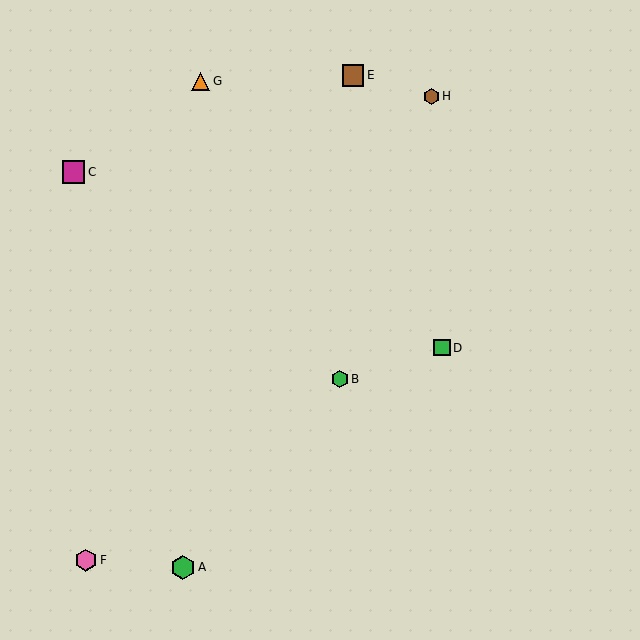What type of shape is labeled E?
Shape E is a brown square.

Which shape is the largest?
The green hexagon (labeled A) is the largest.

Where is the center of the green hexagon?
The center of the green hexagon is at (183, 567).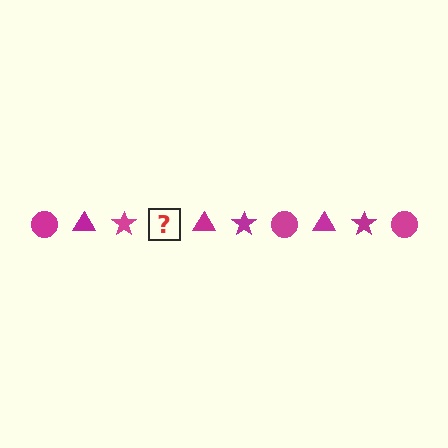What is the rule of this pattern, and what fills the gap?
The rule is that the pattern cycles through circle, triangle, star shapes in magenta. The gap should be filled with a magenta circle.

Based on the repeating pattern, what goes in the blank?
The blank should be a magenta circle.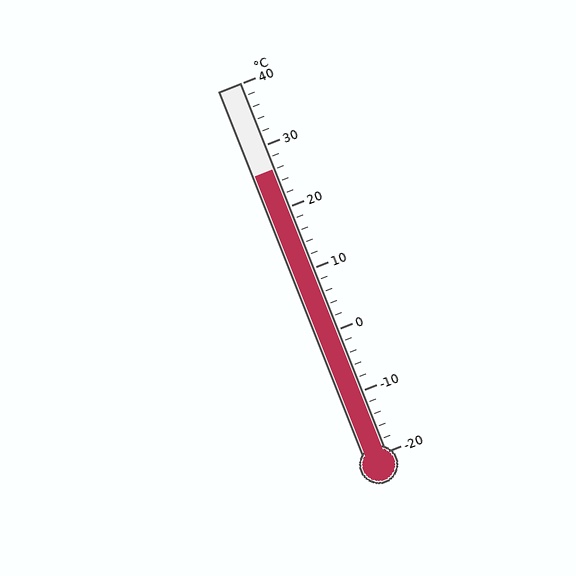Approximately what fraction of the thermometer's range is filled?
The thermometer is filled to approximately 75% of its range.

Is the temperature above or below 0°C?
The temperature is above 0°C.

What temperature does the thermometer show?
The thermometer shows approximately 26°C.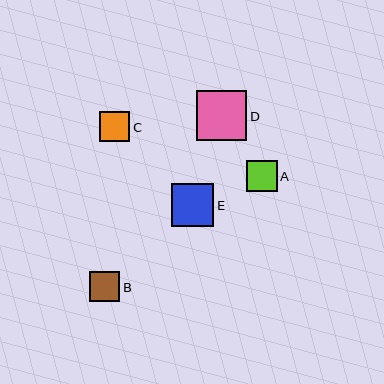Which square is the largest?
Square D is the largest with a size of approximately 50 pixels.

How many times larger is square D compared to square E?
Square D is approximately 1.2 times the size of square E.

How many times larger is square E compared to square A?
Square E is approximately 1.4 times the size of square A.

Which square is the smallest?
Square C is the smallest with a size of approximately 30 pixels.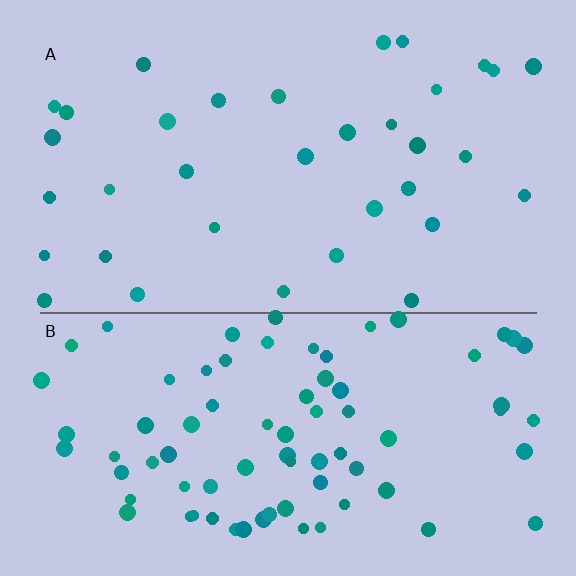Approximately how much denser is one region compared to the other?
Approximately 2.4× — region B over region A.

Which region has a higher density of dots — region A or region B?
B (the bottom).